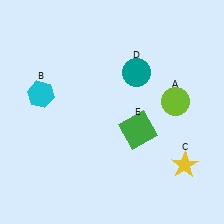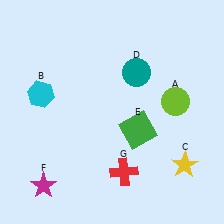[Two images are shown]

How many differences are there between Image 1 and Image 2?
There are 2 differences between the two images.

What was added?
A magenta star (F), a red cross (G) were added in Image 2.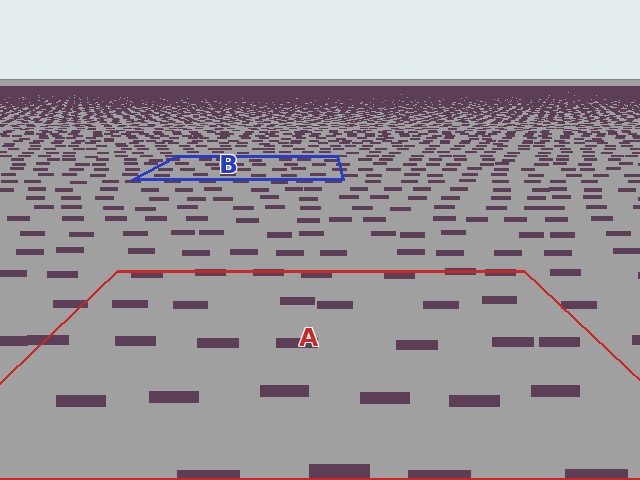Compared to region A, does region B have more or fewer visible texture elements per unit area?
Region B has more texture elements per unit area — they are packed more densely because it is farther away.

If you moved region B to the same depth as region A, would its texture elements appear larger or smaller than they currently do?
They would appear larger. At a closer depth, the same texture elements are projected at a bigger on-screen size.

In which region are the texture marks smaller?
The texture marks are smaller in region B, because it is farther away.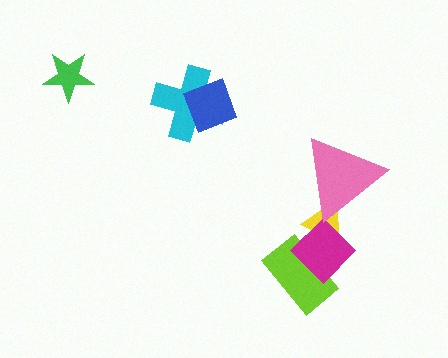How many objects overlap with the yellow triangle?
2 objects overlap with the yellow triangle.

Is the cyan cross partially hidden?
Yes, it is partially covered by another shape.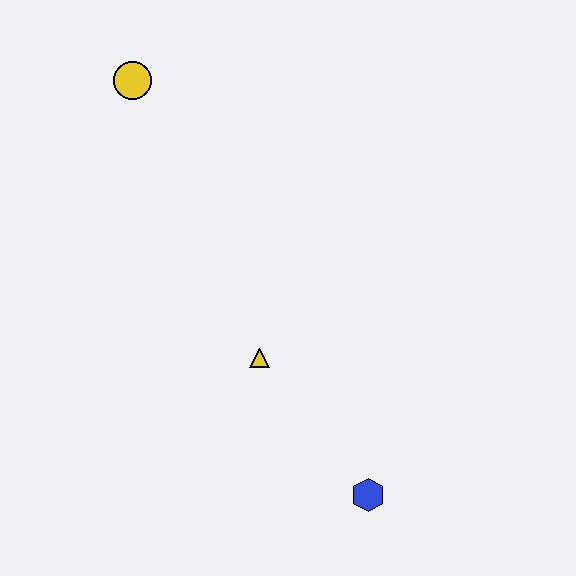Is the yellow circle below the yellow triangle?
No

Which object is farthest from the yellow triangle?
The yellow circle is farthest from the yellow triangle.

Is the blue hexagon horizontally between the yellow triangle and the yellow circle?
No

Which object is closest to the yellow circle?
The yellow triangle is closest to the yellow circle.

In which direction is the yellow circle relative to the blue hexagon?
The yellow circle is above the blue hexagon.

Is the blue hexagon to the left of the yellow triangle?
No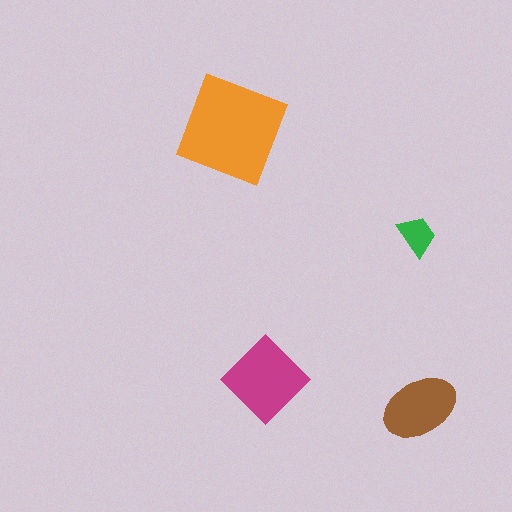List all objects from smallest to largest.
The green trapezoid, the brown ellipse, the magenta diamond, the orange square.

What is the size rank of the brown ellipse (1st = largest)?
3rd.